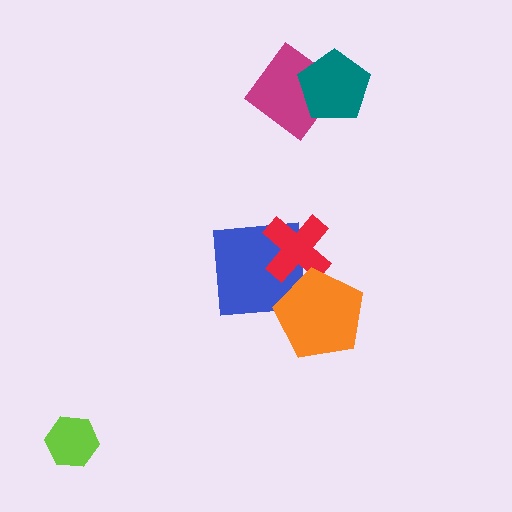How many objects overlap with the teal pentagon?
1 object overlaps with the teal pentagon.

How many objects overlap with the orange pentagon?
2 objects overlap with the orange pentagon.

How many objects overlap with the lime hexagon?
0 objects overlap with the lime hexagon.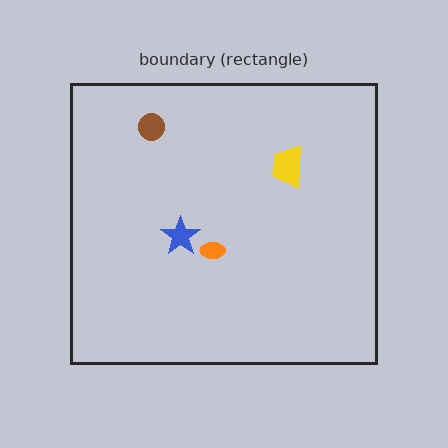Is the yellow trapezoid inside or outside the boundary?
Inside.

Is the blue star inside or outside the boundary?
Inside.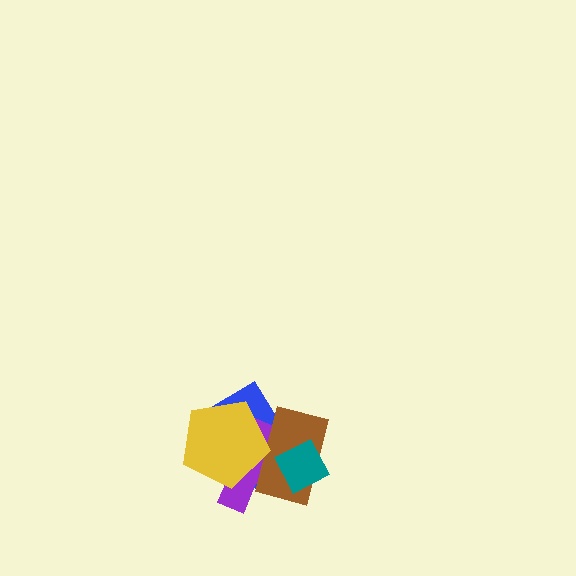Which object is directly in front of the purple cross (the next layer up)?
The brown rectangle is directly in front of the purple cross.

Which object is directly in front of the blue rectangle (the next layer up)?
The purple cross is directly in front of the blue rectangle.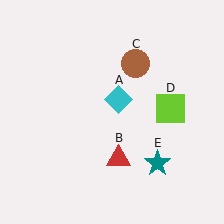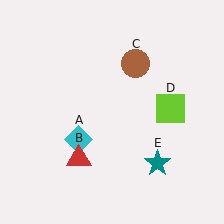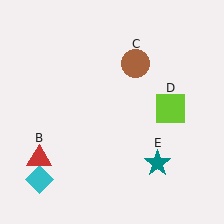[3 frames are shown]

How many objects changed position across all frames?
2 objects changed position: cyan diamond (object A), red triangle (object B).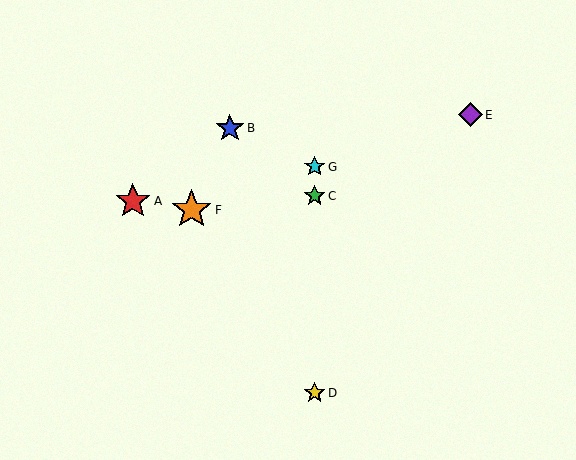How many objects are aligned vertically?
3 objects (C, D, G) are aligned vertically.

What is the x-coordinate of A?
Object A is at x≈133.